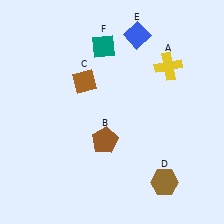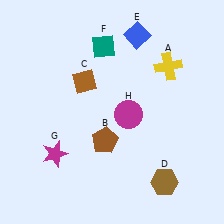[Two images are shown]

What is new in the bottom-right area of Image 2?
A magenta circle (H) was added in the bottom-right area of Image 2.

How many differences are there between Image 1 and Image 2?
There are 2 differences between the two images.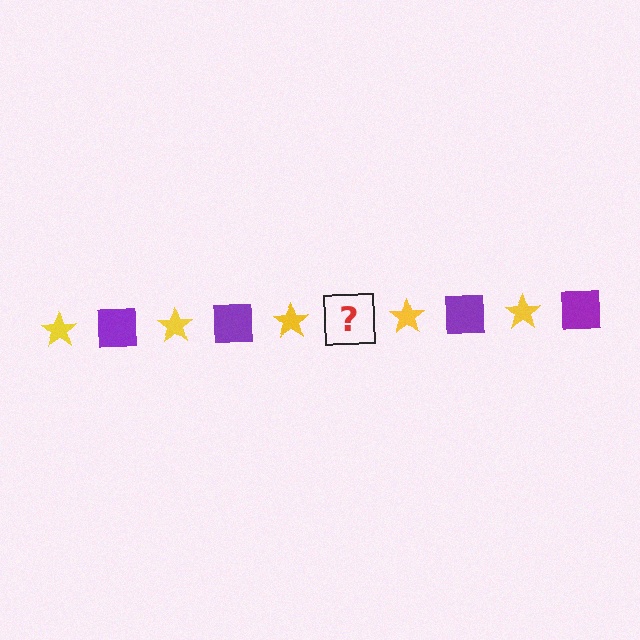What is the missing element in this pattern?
The missing element is a purple square.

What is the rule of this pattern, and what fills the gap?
The rule is that the pattern alternates between yellow star and purple square. The gap should be filled with a purple square.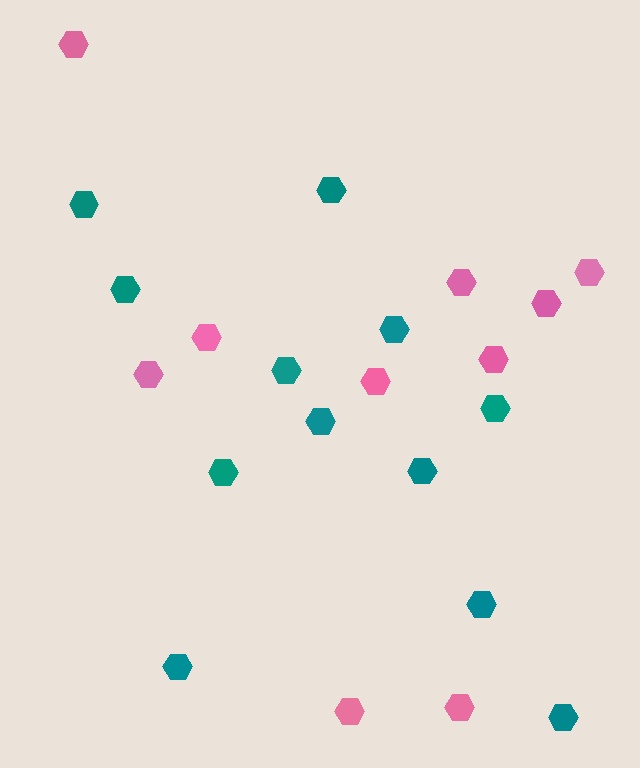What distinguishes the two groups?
There are 2 groups: one group of teal hexagons (12) and one group of pink hexagons (10).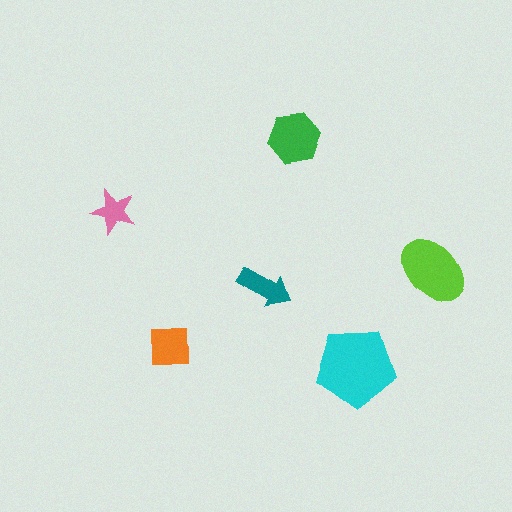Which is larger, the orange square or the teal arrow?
The orange square.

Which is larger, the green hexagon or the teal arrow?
The green hexagon.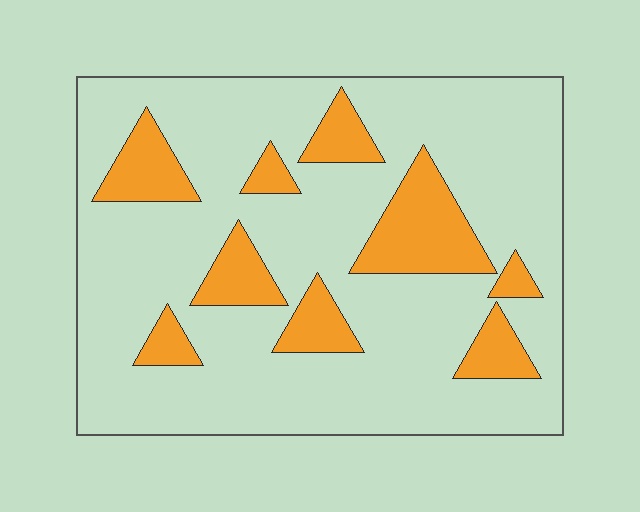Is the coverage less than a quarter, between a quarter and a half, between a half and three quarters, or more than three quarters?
Less than a quarter.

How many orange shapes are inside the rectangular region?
9.